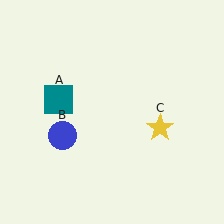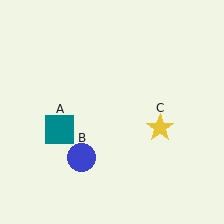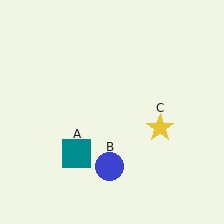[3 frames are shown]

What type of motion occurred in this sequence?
The teal square (object A), blue circle (object B) rotated counterclockwise around the center of the scene.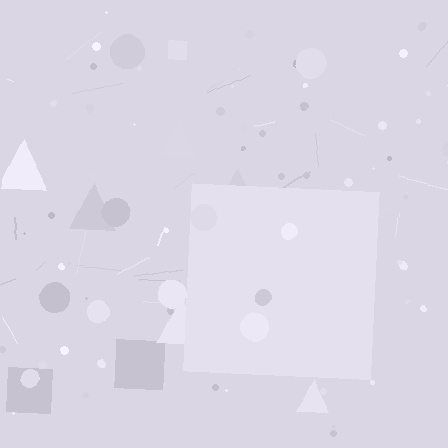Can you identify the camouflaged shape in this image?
The camouflaged shape is a square.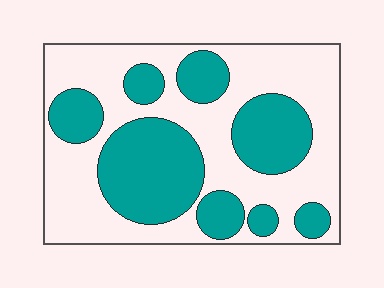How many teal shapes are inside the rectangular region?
8.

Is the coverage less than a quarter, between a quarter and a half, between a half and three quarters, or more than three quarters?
Between a quarter and a half.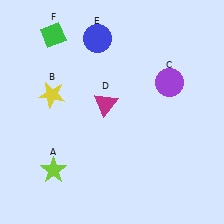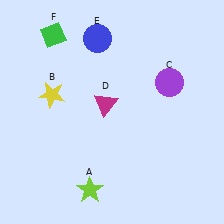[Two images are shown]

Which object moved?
The lime star (A) moved right.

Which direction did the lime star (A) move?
The lime star (A) moved right.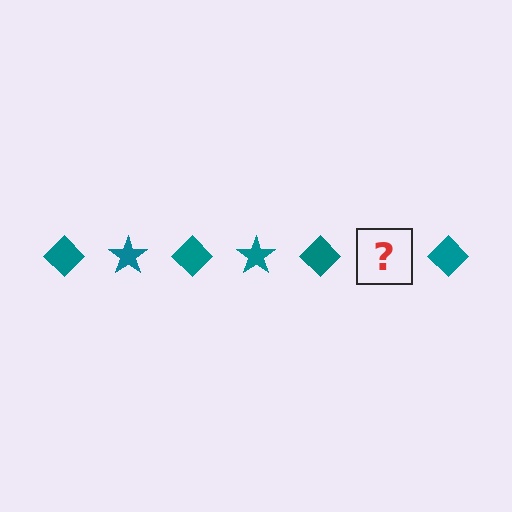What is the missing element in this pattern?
The missing element is a teal star.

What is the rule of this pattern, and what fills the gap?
The rule is that the pattern cycles through diamond, star shapes in teal. The gap should be filled with a teal star.